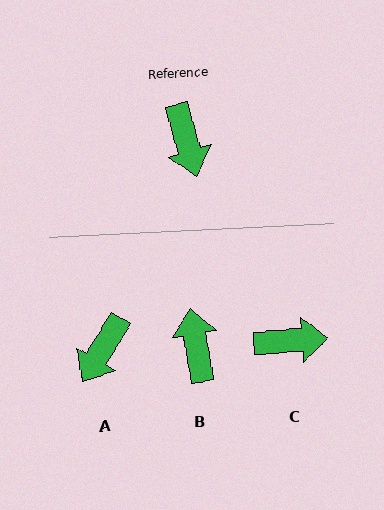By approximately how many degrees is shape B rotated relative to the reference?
Approximately 173 degrees counter-clockwise.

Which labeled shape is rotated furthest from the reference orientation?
B, about 173 degrees away.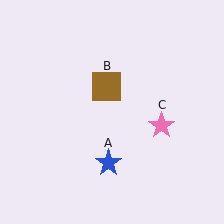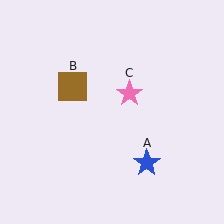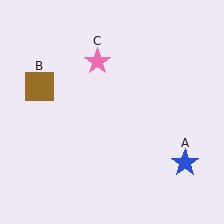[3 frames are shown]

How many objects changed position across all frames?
3 objects changed position: blue star (object A), brown square (object B), pink star (object C).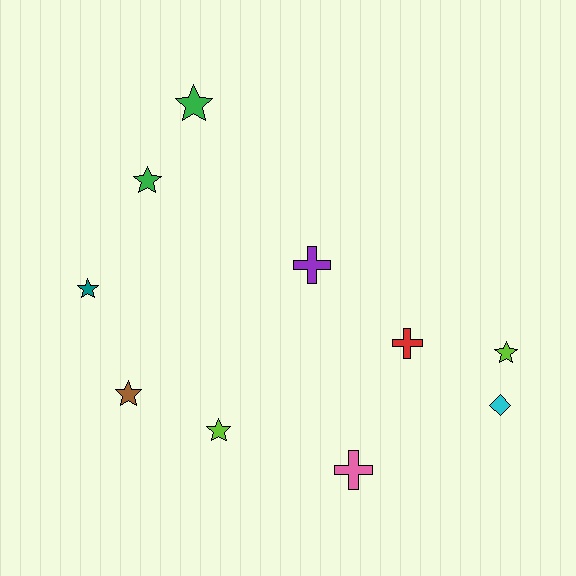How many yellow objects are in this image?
There are no yellow objects.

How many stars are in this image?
There are 6 stars.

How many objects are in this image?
There are 10 objects.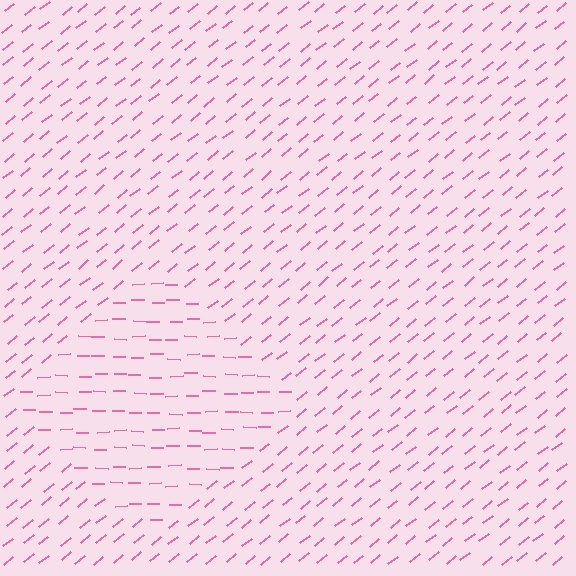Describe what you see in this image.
The image is filled with small pink line segments. A diamond region in the image has lines oriented differently from the surrounding lines, creating a visible texture boundary.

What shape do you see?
I see a diamond.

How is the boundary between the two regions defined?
The boundary is defined purely by a change in line orientation (approximately 38 degrees difference). All lines are the same color and thickness.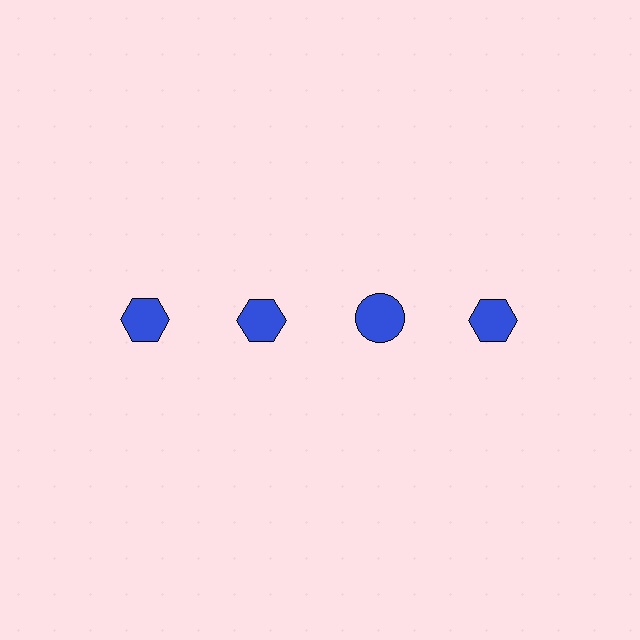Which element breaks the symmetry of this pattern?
The blue circle in the top row, center column breaks the symmetry. All other shapes are blue hexagons.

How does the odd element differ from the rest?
It has a different shape: circle instead of hexagon.